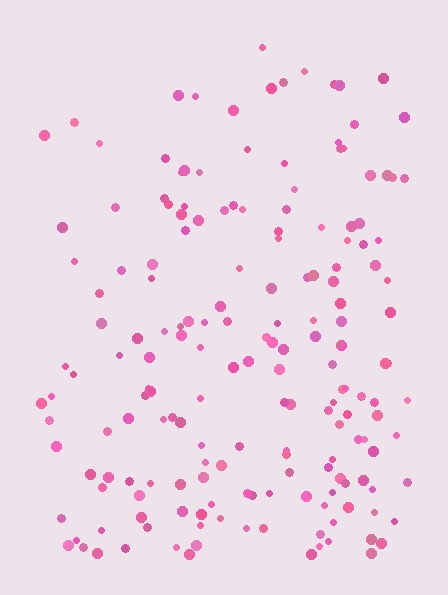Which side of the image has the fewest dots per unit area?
The top.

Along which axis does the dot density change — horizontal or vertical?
Vertical.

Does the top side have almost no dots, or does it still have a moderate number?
Still a moderate number, just noticeably fewer than the bottom.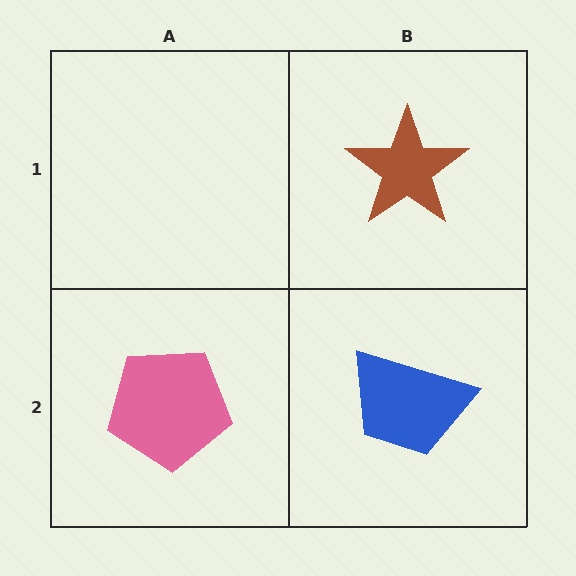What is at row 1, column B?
A brown star.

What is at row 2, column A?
A pink pentagon.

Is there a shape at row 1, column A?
No, that cell is empty.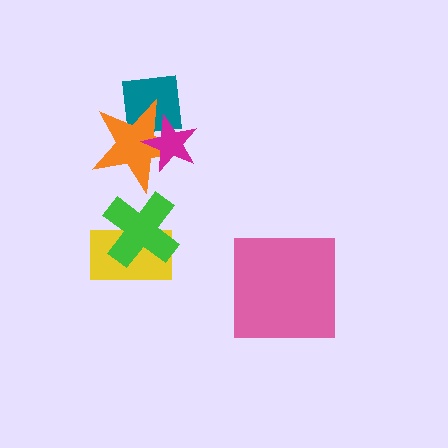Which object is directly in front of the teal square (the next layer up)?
The orange star is directly in front of the teal square.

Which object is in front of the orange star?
The magenta star is in front of the orange star.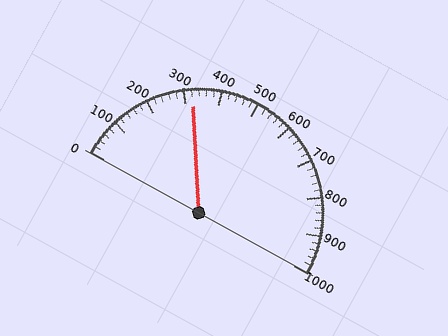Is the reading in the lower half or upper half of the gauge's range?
The reading is in the lower half of the range (0 to 1000).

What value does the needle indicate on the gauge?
The needle indicates approximately 320.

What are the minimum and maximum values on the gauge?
The gauge ranges from 0 to 1000.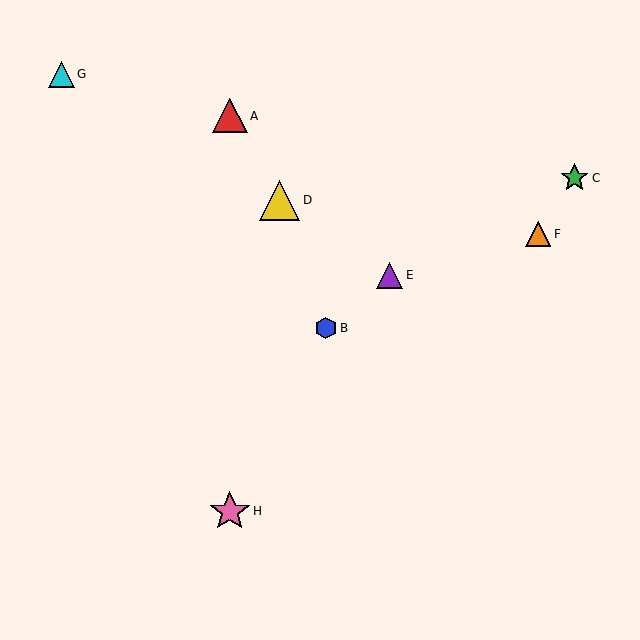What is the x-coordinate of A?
Object A is at x≈230.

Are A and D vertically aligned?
No, A is at x≈230 and D is at x≈280.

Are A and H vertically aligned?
Yes, both are at x≈230.